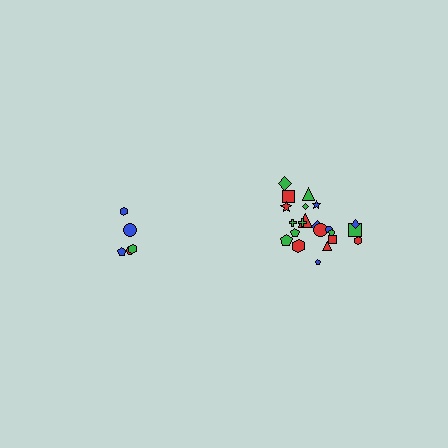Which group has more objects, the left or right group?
The right group.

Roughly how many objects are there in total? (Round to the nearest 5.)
Roughly 25 objects in total.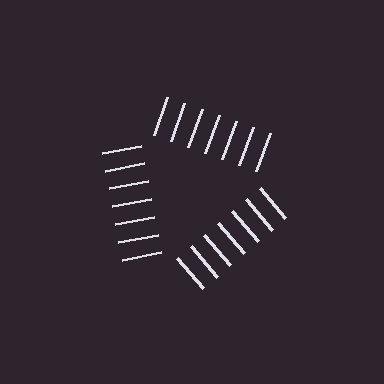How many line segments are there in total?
21 — 7 along each of the 3 edges.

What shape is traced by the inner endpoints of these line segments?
An illusory triangle — the line segments terminate on its edges but no continuous stroke is drawn.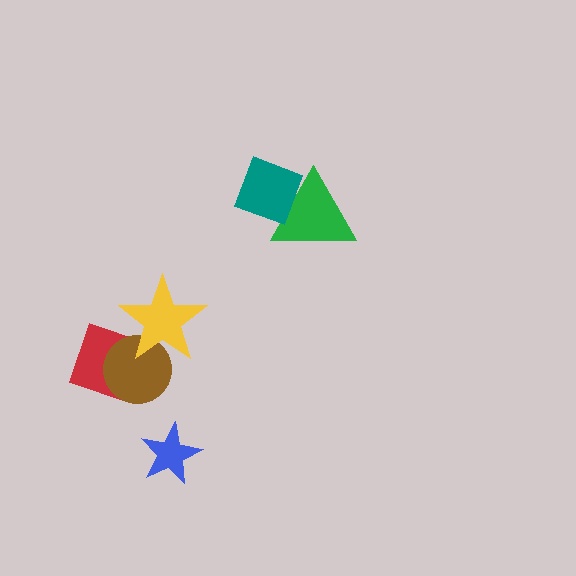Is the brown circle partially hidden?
Yes, it is partially covered by another shape.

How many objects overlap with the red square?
2 objects overlap with the red square.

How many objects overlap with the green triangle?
1 object overlaps with the green triangle.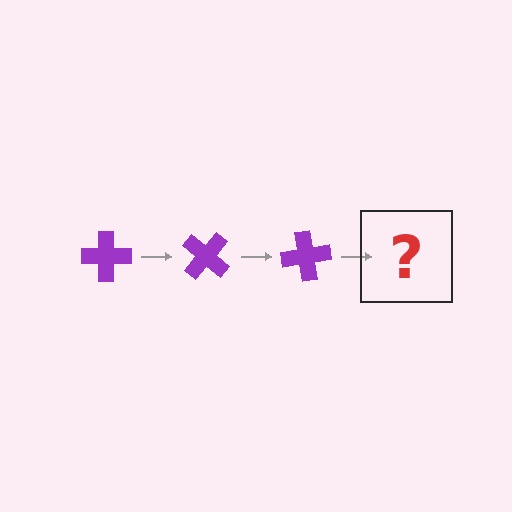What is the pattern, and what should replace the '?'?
The pattern is that the cross rotates 40 degrees each step. The '?' should be a purple cross rotated 120 degrees.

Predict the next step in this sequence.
The next step is a purple cross rotated 120 degrees.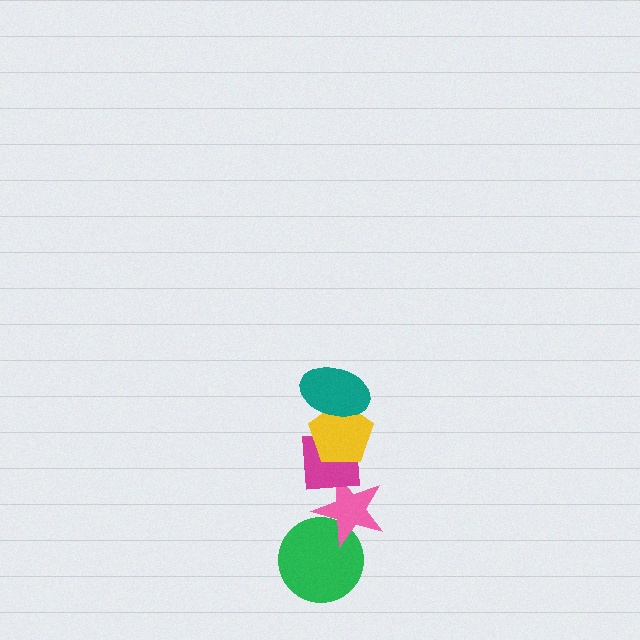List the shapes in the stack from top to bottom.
From top to bottom: the teal ellipse, the yellow pentagon, the magenta square, the pink star, the green circle.